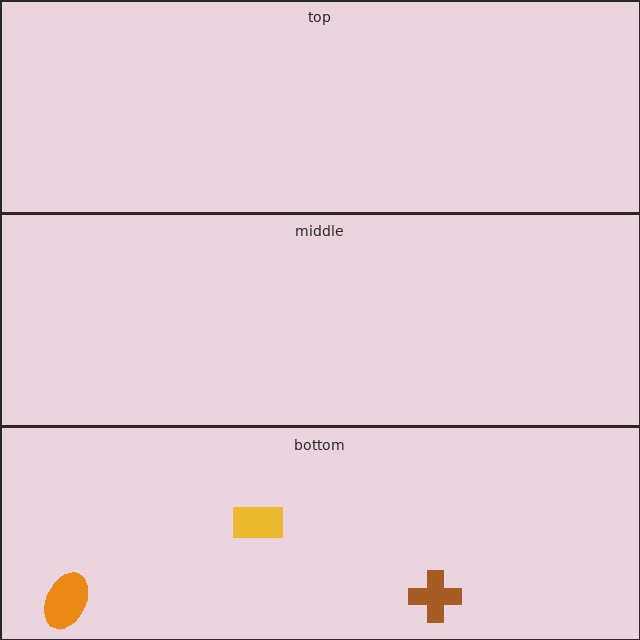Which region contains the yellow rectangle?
The bottom region.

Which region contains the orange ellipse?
The bottom region.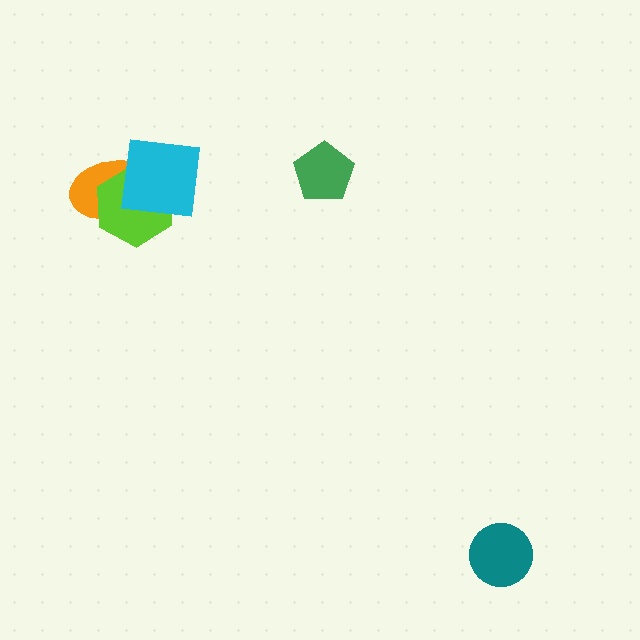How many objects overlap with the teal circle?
0 objects overlap with the teal circle.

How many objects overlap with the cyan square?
2 objects overlap with the cyan square.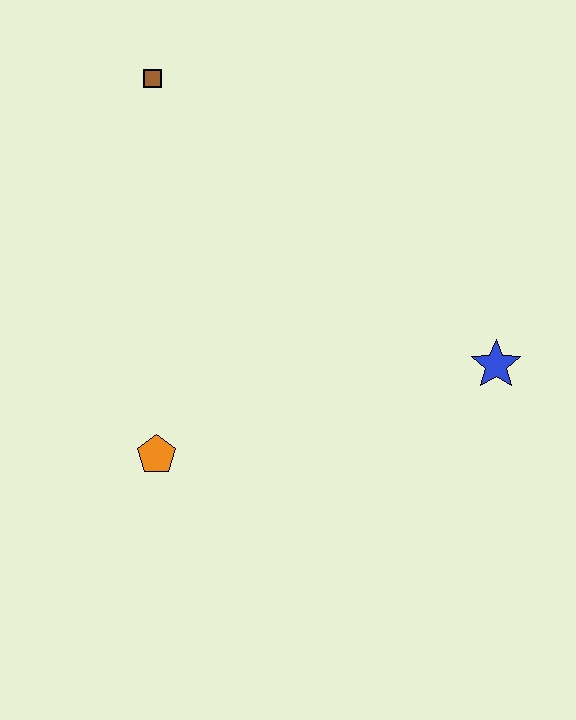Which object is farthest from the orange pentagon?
The brown square is farthest from the orange pentagon.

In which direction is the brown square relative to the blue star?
The brown square is to the left of the blue star.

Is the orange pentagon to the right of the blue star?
No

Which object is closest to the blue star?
The orange pentagon is closest to the blue star.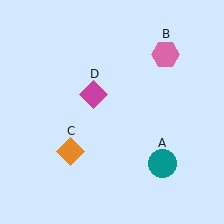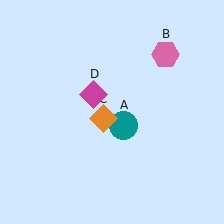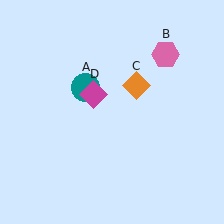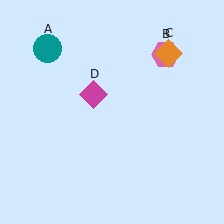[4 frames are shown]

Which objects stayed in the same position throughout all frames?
Pink hexagon (object B) and magenta diamond (object D) remained stationary.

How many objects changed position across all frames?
2 objects changed position: teal circle (object A), orange diamond (object C).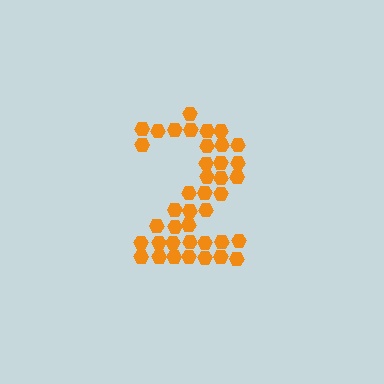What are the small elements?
The small elements are hexagons.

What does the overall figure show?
The overall figure shows the digit 2.